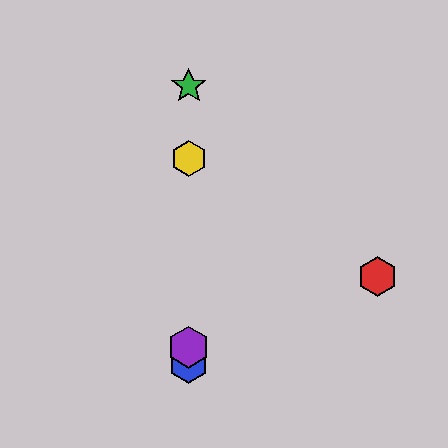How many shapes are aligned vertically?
4 shapes (the blue hexagon, the green star, the yellow hexagon, the purple hexagon) are aligned vertically.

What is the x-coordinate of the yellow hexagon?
The yellow hexagon is at x≈189.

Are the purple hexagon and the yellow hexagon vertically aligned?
Yes, both are at x≈189.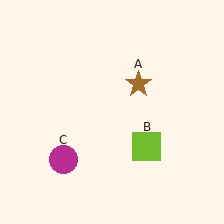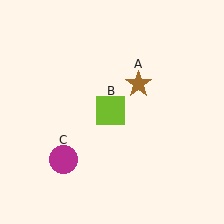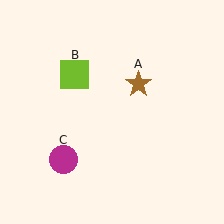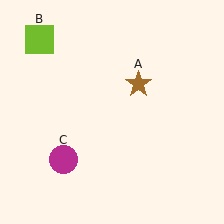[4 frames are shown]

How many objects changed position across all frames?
1 object changed position: lime square (object B).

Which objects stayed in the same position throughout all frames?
Brown star (object A) and magenta circle (object C) remained stationary.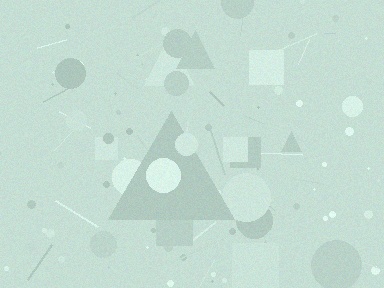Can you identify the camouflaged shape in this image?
The camouflaged shape is a triangle.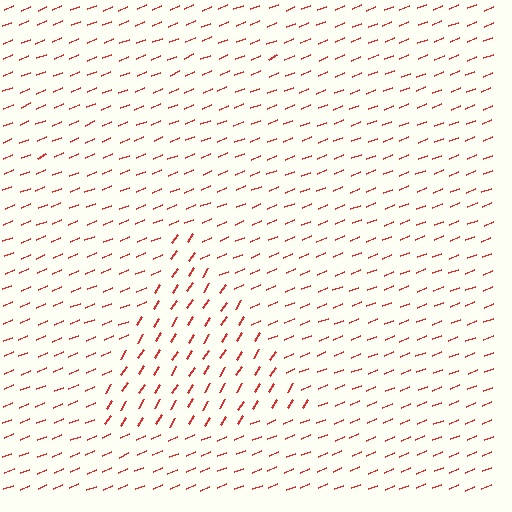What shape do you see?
I see a triangle.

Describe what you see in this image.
The image is filled with small red line segments. A triangle region in the image has lines oriented differently from the surrounding lines, creating a visible texture boundary.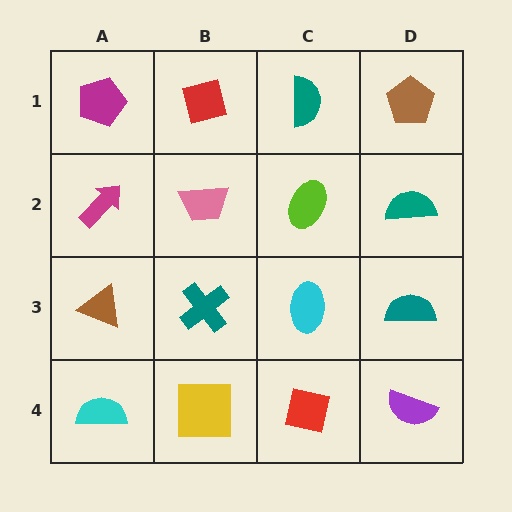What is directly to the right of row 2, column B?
A lime ellipse.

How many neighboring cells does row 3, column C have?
4.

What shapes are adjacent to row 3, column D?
A teal semicircle (row 2, column D), a purple semicircle (row 4, column D), a cyan ellipse (row 3, column C).